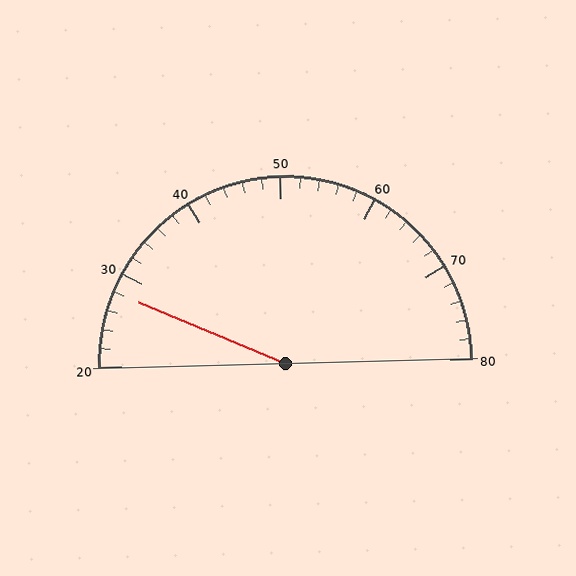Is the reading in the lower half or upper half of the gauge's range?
The reading is in the lower half of the range (20 to 80).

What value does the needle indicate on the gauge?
The needle indicates approximately 28.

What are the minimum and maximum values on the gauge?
The gauge ranges from 20 to 80.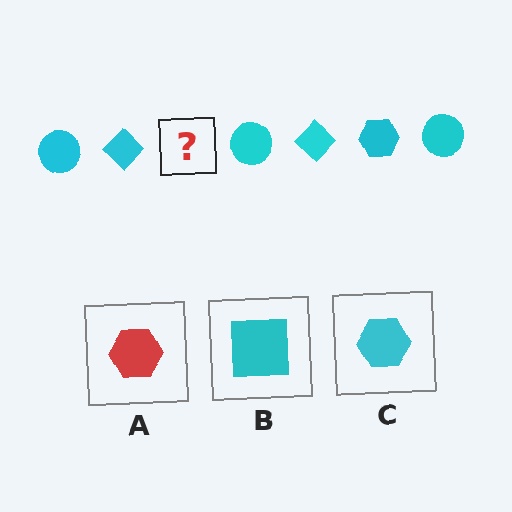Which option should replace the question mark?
Option C.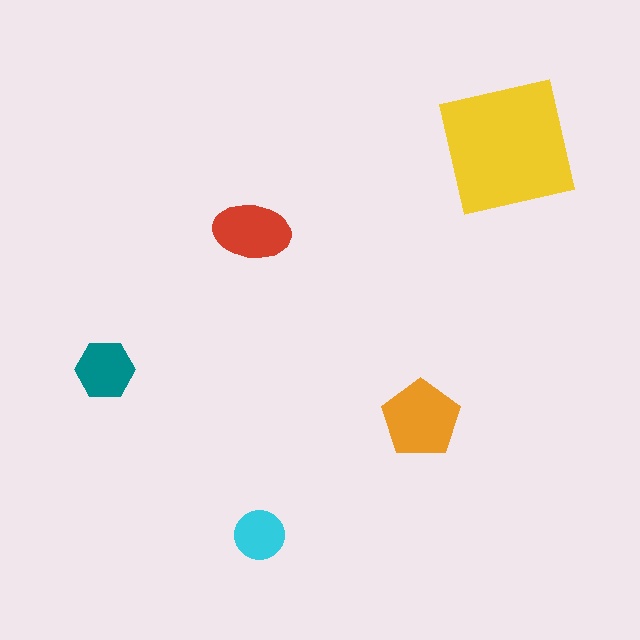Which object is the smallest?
The cyan circle.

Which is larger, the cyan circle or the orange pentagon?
The orange pentagon.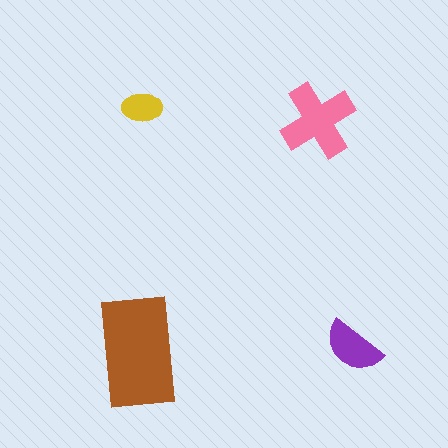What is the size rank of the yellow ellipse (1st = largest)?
4th.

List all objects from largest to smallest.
The brown rectangle, the pink cross, the purple semicircle, the yellow ellipse.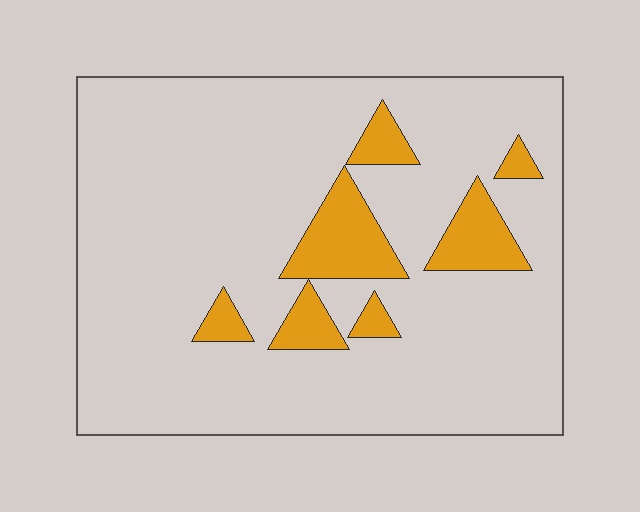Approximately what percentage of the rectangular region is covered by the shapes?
Approximately 15%.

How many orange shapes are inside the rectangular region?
7.